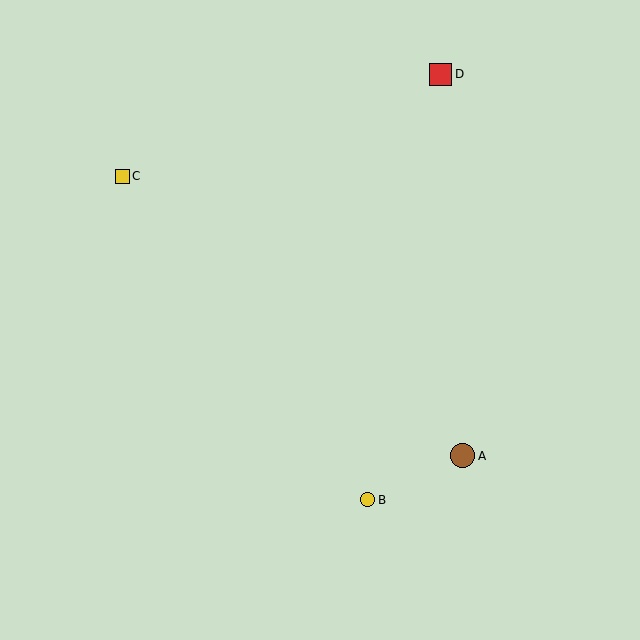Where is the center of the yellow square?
The center of the yellow square is at (122, 176).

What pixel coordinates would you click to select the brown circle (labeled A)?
Click at (463, 456) to select the brown circle A.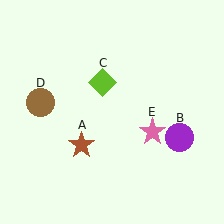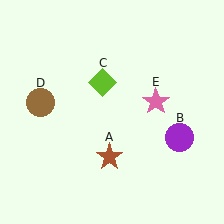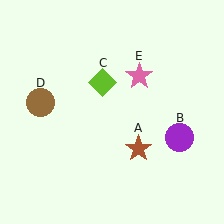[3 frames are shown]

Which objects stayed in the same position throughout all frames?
Purple circle (object B) and lime diamond (object C) and brown circle (object D) remained stationary.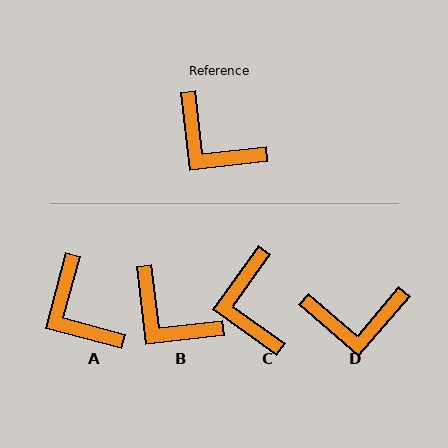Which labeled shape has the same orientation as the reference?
B.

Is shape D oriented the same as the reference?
No, it is off by about 43 degrees.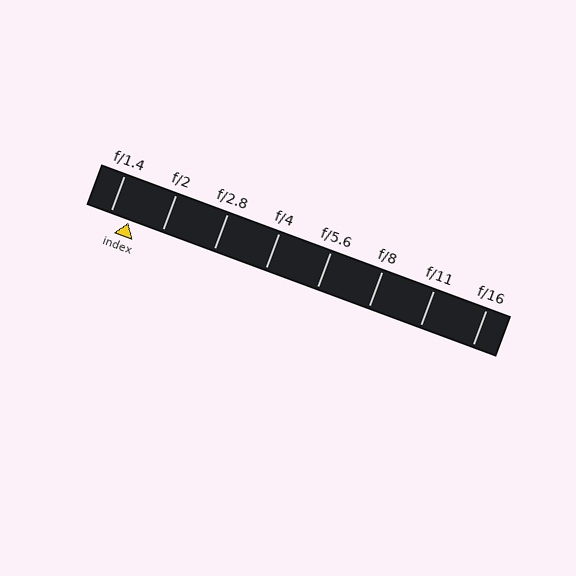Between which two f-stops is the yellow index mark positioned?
The index mark is between f/1.4 and f/2.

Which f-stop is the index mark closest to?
The index mark is closest to f/1.4.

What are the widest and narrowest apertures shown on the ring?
The widest aperture shown is f/1.4 and the narrowest is f/16.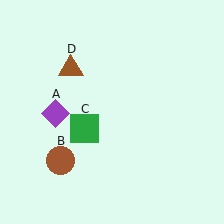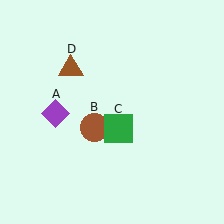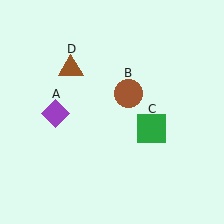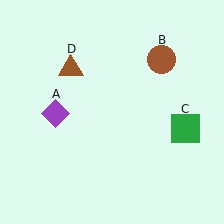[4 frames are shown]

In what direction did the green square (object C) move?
The green square (object C) moved right.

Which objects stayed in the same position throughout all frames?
Purple diamond (object A) and brown triangle (object D) remained stationary.